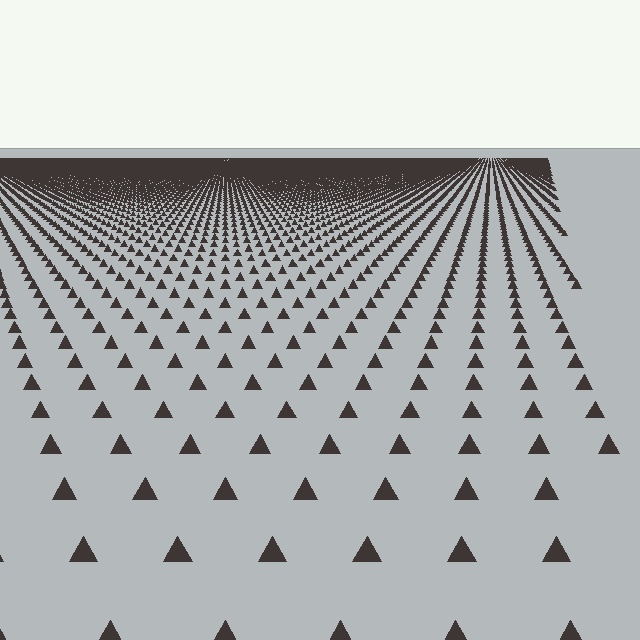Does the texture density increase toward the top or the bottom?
Density increases toward the top.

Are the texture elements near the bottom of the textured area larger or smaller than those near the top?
Larger. Near the bottom, elements are closer to the viewer and appear at a bigger on-screen size.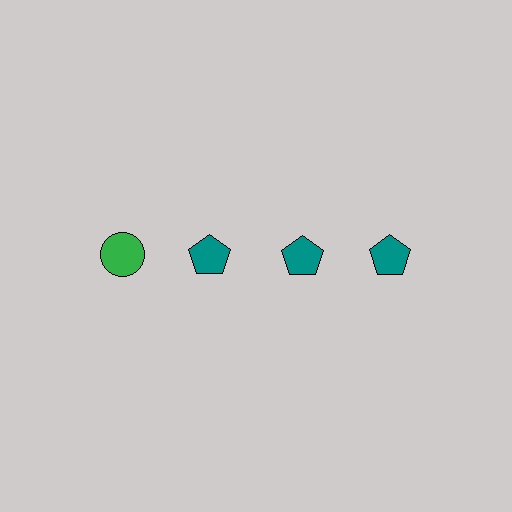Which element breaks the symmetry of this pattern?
The green circle in the top row, leftmost column breaks the symmetry. All other shapes are teal pentagons.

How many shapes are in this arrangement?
There are 4 shapes arranged in a grid pattern.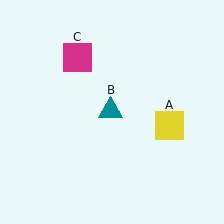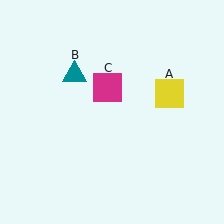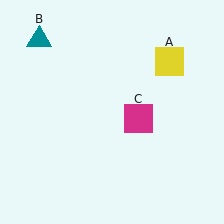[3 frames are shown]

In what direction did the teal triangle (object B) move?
The teal triangle (object B) moved up and to the left.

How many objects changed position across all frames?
3 objects changed position: yellow square (object A), teal triangle (object B), magenta square (object C).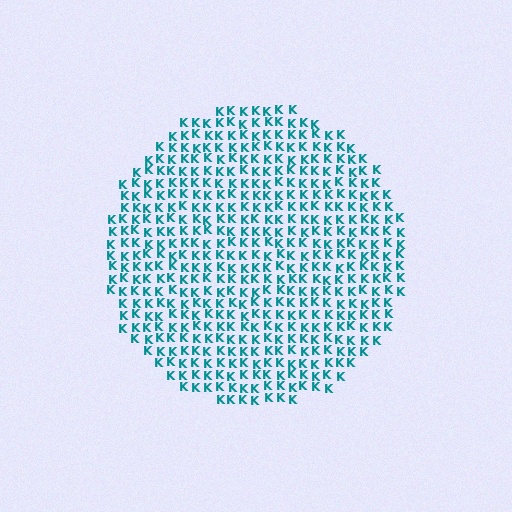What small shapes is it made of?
It is made of small letter K's.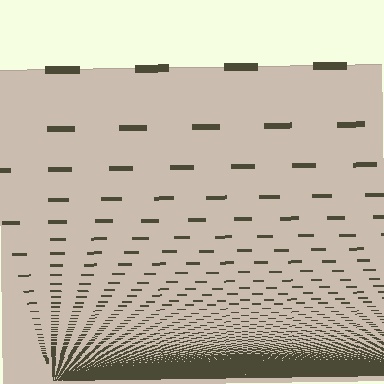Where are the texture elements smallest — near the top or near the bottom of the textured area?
Near the bottom.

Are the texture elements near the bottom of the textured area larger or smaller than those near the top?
Smaller. The gradient is inverted — elements near the bottom are smaller and denser.